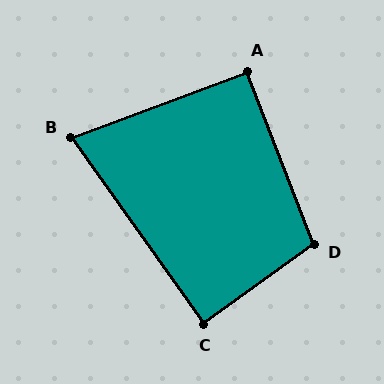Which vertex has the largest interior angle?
D, at approximately 105 degrees.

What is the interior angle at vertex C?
Approximately 89 degrees (approximately right).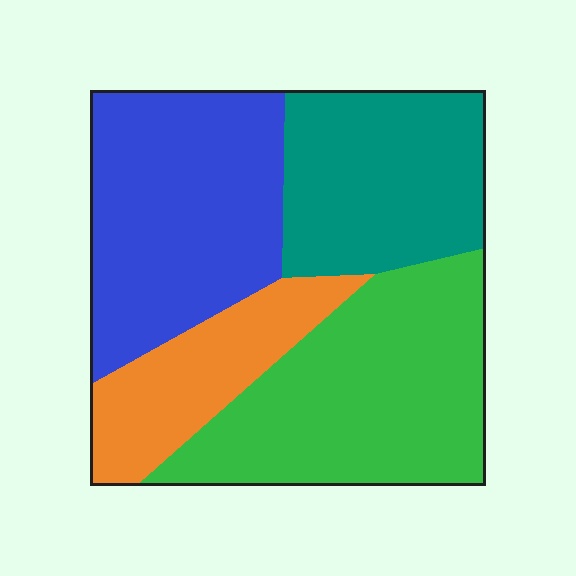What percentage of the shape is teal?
Teal takes up between a sixth and a third of the shape.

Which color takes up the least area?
Orange, at roughly 15%.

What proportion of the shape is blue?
Blue takes up about one third (1/3) of the shape.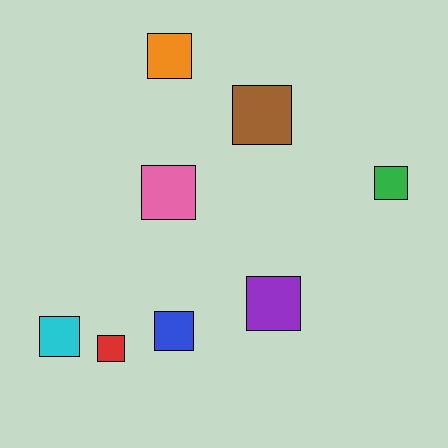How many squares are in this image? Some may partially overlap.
There are 8 squares.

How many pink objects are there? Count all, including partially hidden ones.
There is 1 pink object.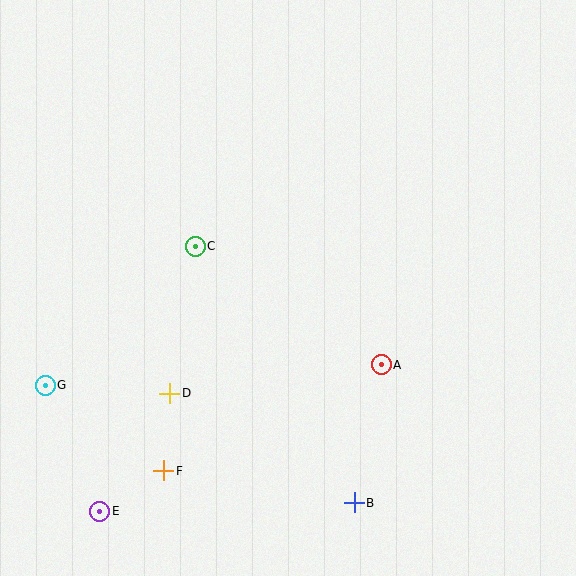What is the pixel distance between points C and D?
The distance between C and D is 149 pixels.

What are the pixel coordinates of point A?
Point A is at (381, 365).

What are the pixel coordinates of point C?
Point C is at (195, 246).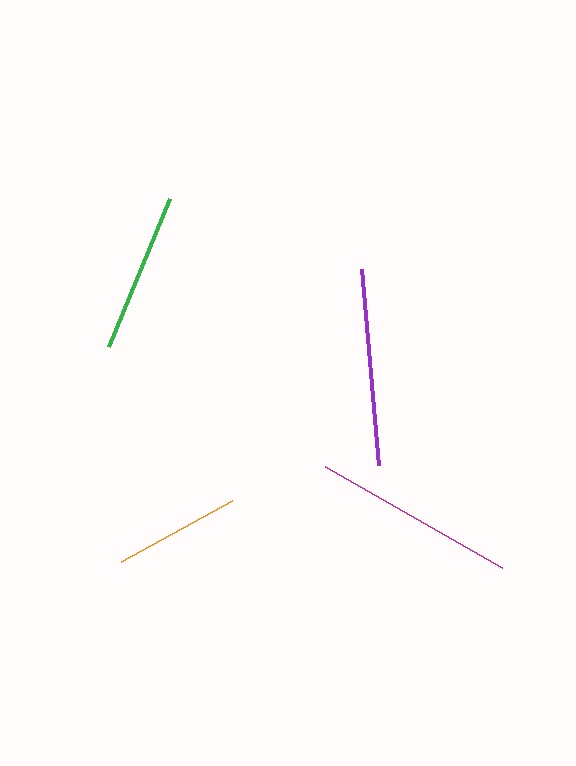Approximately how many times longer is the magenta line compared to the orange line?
The magenta line is approximately 1.6 times the length of the orange line.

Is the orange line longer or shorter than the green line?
The green line is longer than the orange line.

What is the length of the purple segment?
The purple segment is approximately 196 pixels long.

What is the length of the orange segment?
The orange segment is approximately 127 pixels long.